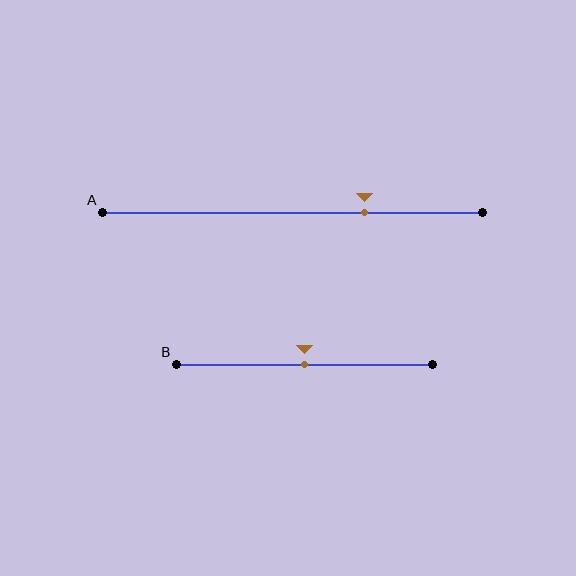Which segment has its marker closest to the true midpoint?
Segment B has its marker closest to the true midpoint.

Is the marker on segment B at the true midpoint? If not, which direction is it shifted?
Yes, the marker on segment B is at the true midpoint.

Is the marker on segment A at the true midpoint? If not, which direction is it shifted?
No, the marker on segment A is shifted to the right by about 19% of the segment length.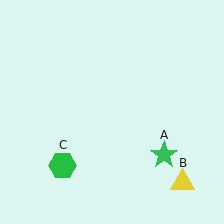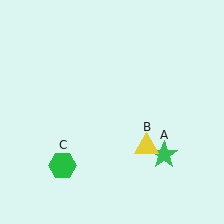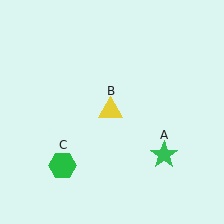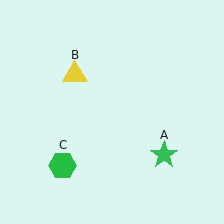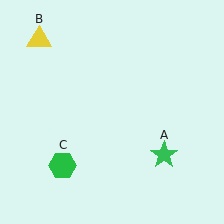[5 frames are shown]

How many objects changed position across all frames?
1 object changed position: yellow triangle (object B).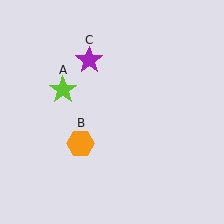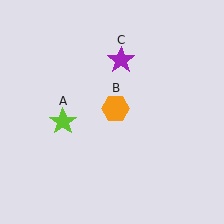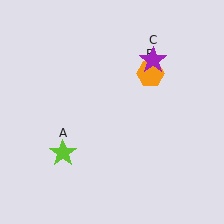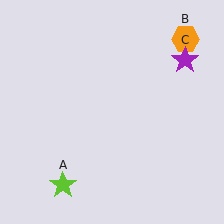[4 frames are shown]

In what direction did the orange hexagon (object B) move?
The orange hexagon (object B) moved up and to the right.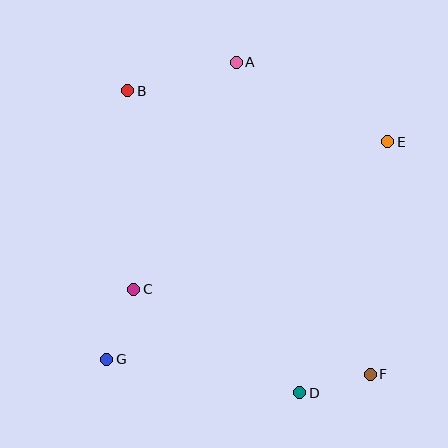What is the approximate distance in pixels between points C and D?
The distance between C and D is approximately 196 pixels.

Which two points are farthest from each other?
Points B and F are farthest from each other.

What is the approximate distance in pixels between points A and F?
The distance between A and F is approximately 340 pixels.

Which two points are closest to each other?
Points D and F are closest to each other.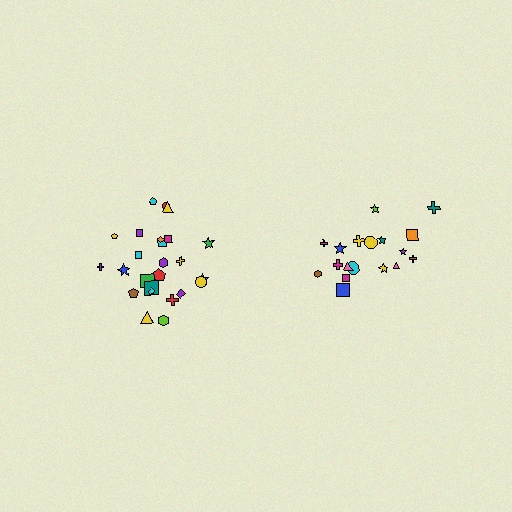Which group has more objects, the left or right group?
The left group.